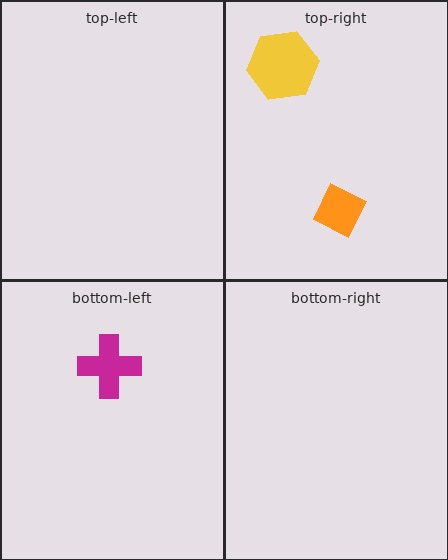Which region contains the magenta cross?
The bottom-left region.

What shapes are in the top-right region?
The yellow hexagon, the orange diamond.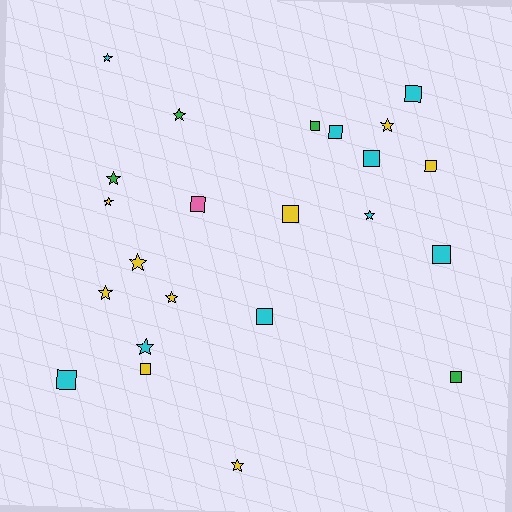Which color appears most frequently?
Yellow, with 9 objects.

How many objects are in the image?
There are 23 objects.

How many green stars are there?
There are 2 green stars.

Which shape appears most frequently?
Square, with 12 objects.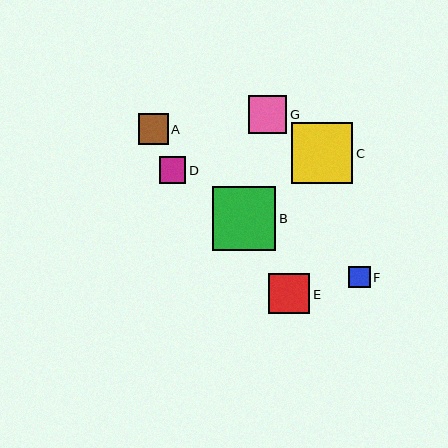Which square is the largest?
Square B is the largest with a size of approximately 63 pixels.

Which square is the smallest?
Square F is the smallest with a size of approximately 21 pixels.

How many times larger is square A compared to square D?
Square A is approximately 1.1 times the size of square D.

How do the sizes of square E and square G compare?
Square E and square G are approximately the same size.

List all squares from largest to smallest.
From largest to smallest: B, C, E, G, A, D, F.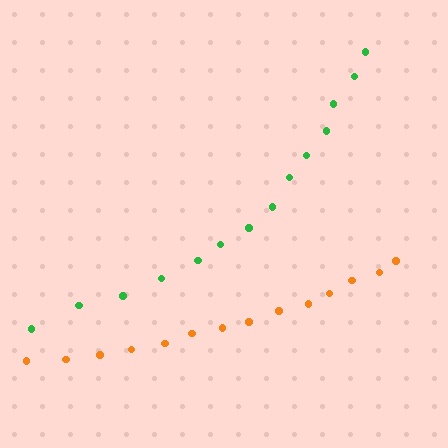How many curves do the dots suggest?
There are 2 distinct paths.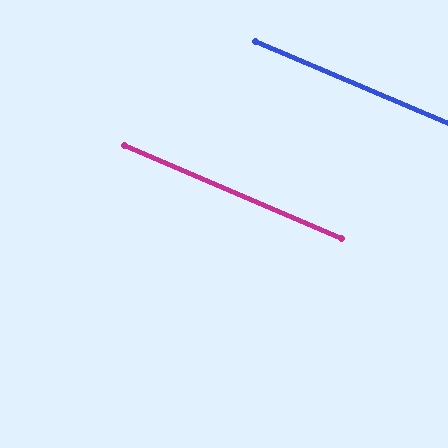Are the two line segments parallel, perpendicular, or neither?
Parallel — their directions differ by only 0.1°.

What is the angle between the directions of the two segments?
Approximately 0 degrees.